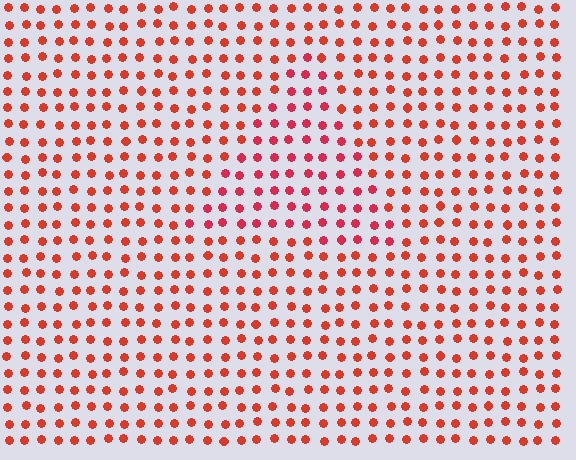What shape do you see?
I see a triangle.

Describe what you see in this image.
The image is filled with small red elements in a uniform arrangement. A triangle-shaped region is visible where the elements are tinted to a slightly different hue, forming a subtle color boundary.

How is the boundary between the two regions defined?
The boundary is defined purely by a slight shift in hue (about 19 degrees). Spacing, size, and orientation are identical on both sides.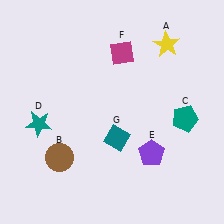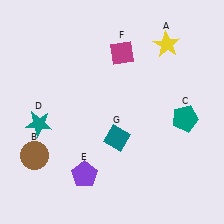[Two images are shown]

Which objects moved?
The objects that moved are: the brown circle (B), the purple pentagon (E).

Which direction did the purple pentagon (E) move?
The purple pentagon (E) moved left.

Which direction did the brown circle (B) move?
The brown circle (B) moved left.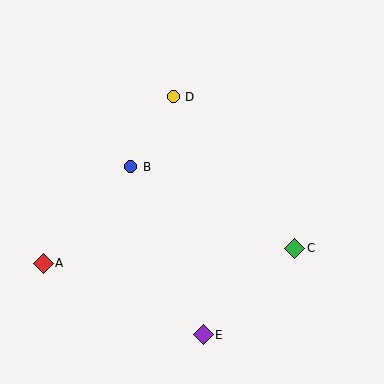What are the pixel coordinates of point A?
Point A is at (43, 263).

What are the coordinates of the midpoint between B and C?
The midpoint between B and C is at (213, 208).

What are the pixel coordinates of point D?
Point D is at (173, 97).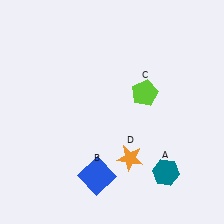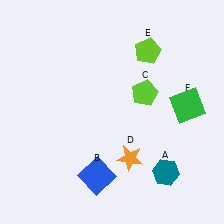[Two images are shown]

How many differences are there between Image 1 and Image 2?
There are 2 differences between the two images.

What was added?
A lime pentagon (E), a green square (F) were added in Image 2.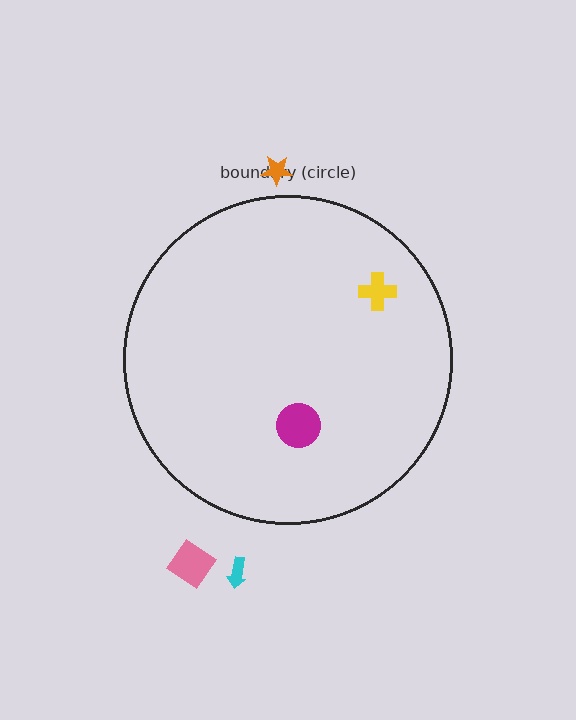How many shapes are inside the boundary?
2 inside, 3 outside.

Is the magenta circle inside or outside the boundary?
Inside.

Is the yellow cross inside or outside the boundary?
Inside.